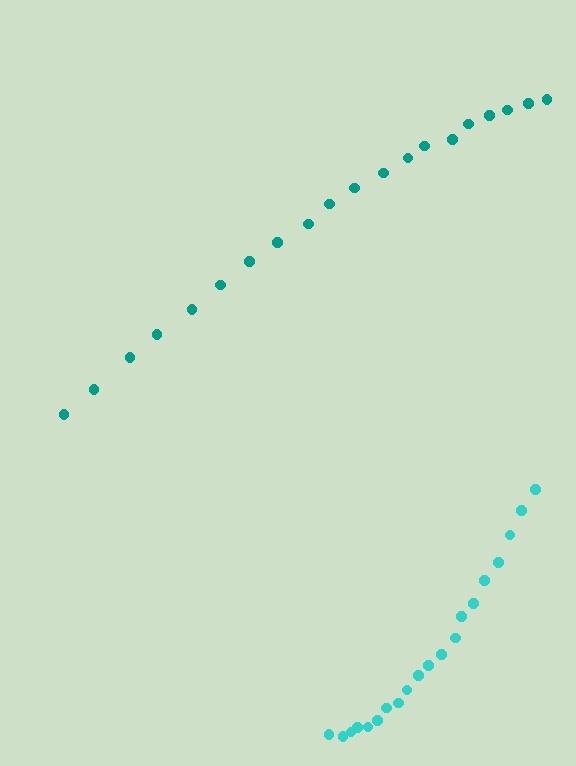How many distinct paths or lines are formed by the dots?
There are 2 distinct paths.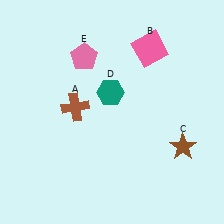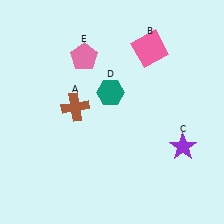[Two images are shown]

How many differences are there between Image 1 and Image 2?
There is 1 difference between the two images.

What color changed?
The star (C) changed from brown in Image 1 to purple in Image 2.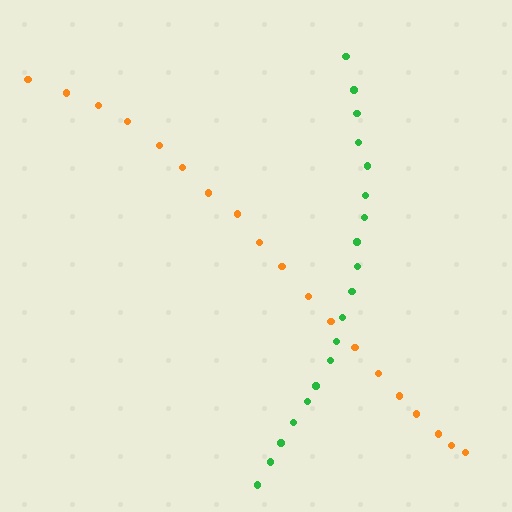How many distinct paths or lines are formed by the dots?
There are 2 distinct paths.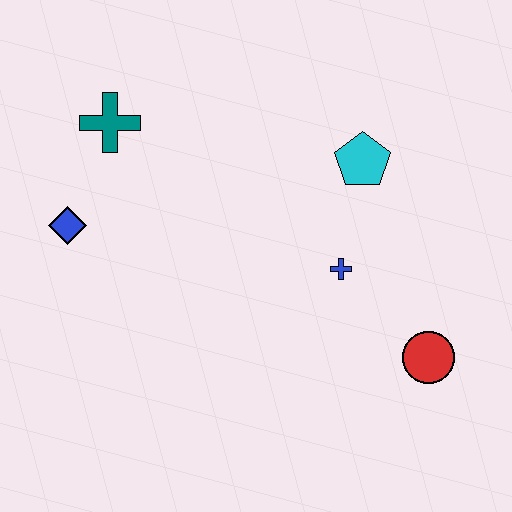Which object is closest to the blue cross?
The cyan pentagon is closest to the blue cross.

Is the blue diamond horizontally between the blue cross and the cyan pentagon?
No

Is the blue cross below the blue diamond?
Yes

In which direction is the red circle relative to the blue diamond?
The red circle is to the right of the blue diamond.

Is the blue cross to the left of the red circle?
Yes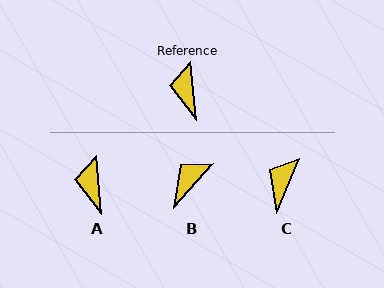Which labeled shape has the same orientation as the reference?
A.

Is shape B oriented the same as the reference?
No, it is off by about 47 degrees.